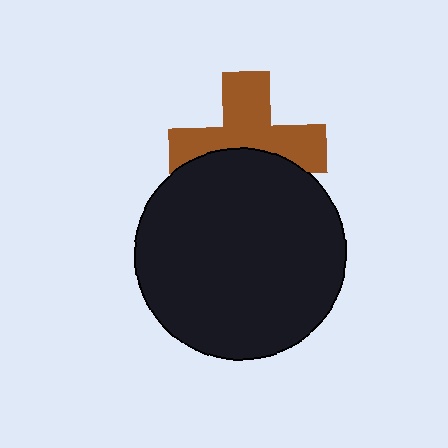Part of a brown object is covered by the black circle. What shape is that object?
It is a cross.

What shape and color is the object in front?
The object in front is a black circle.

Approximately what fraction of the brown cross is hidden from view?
Roughly 41% of the brown cross is hidden behind the black circle.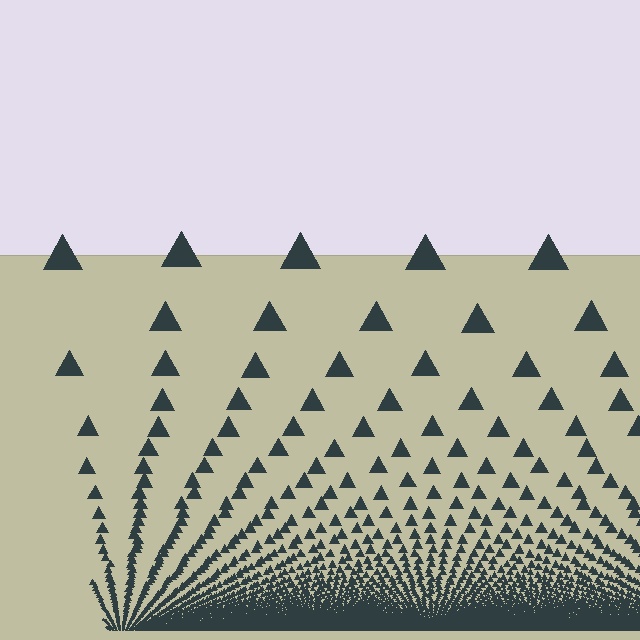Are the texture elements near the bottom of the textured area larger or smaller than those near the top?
Smaller. The gradient is inverted — elements near the bottom are smaller and denser.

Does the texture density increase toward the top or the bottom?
Density increases toward the bottom.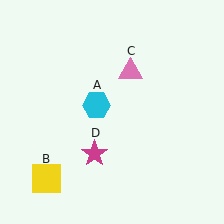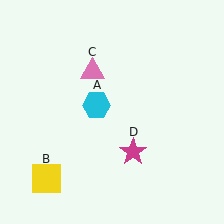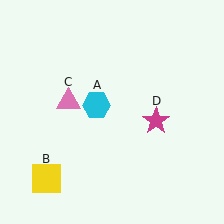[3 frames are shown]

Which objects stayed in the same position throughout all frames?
Cyan hexagon (object A) and yellow square (object B) remained stationary.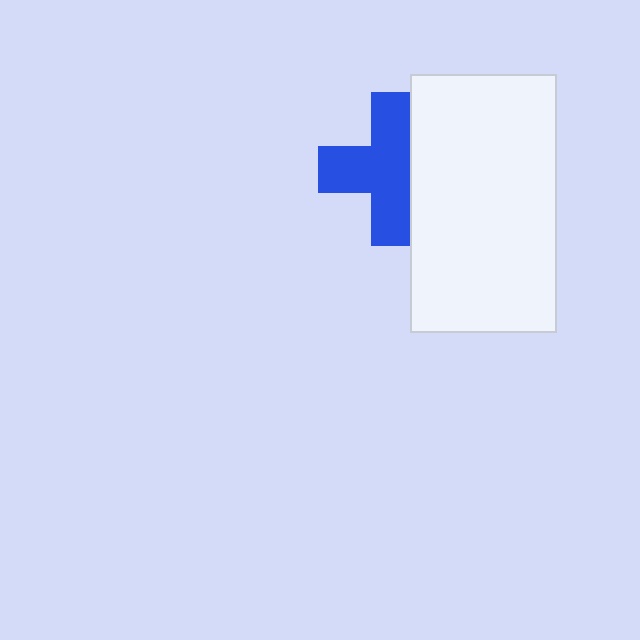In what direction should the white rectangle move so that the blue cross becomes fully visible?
The white rectangle should move right. That is the shortest direction to clear the overlap and leave the blue cross fully visible.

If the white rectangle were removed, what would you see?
You would see the complete blue cross.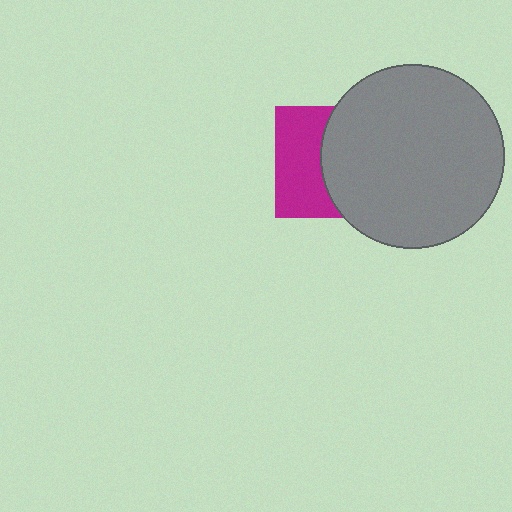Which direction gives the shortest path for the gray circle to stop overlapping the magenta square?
Moving right gives the shortest separation.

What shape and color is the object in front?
The object in front is a gray circle.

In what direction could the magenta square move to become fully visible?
The magenta square could move left. That would shift it out from behind the gray circle entirely.